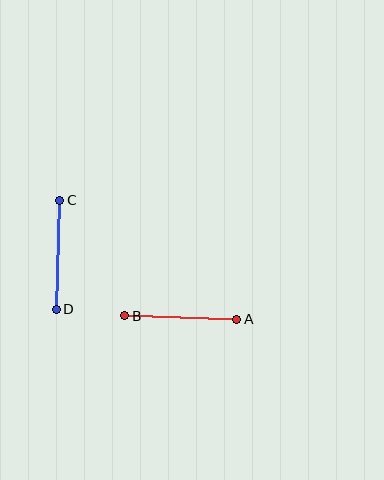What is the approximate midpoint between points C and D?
The midpoint is at approximately (58, 255) pixels.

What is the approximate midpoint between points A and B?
The midpoint is at approximately (181, 317) pixels.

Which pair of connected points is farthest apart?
Points A and B are farthest apart.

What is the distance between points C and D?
The distance is approximately 109 pixels.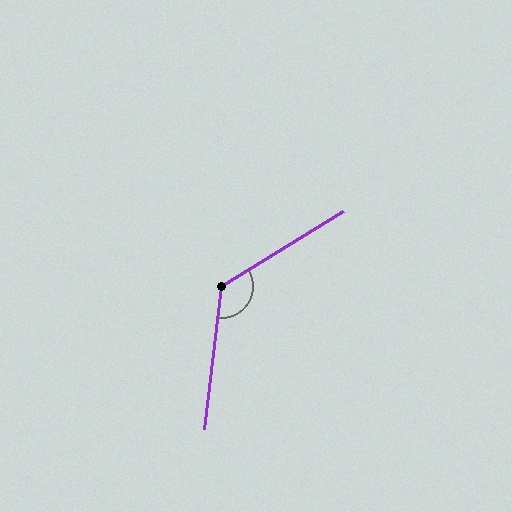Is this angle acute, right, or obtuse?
It is obtuse.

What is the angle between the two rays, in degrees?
Approximately 128 degrees.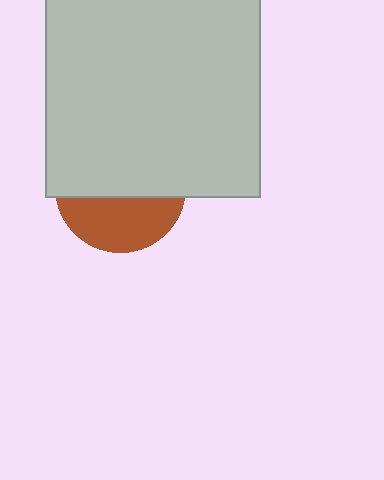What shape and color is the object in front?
The object in front is a light gray rectangle.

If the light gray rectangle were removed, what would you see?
You would see the complete brown circle.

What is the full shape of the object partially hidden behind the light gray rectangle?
The partially hidden object is a brown circle.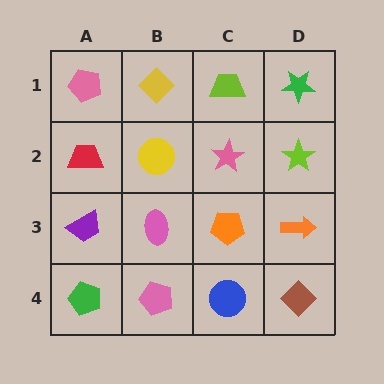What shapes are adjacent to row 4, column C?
An orange pentagon (row 3, column C), a pink pentagon (row 4, column B), a brown diamond (row 4, column D).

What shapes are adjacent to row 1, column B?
A yellow circle (row 2, column B), a pink pentagon (row 1, column A), a lime trapezoid (row 1, column C).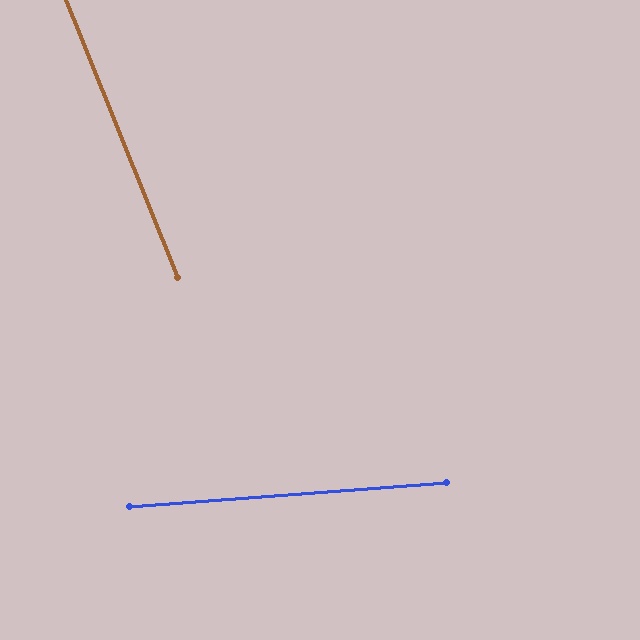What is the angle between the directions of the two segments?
Approximately 72 degrees.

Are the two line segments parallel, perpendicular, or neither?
Neither parallel nor perpendicular — they differ by about 72°.